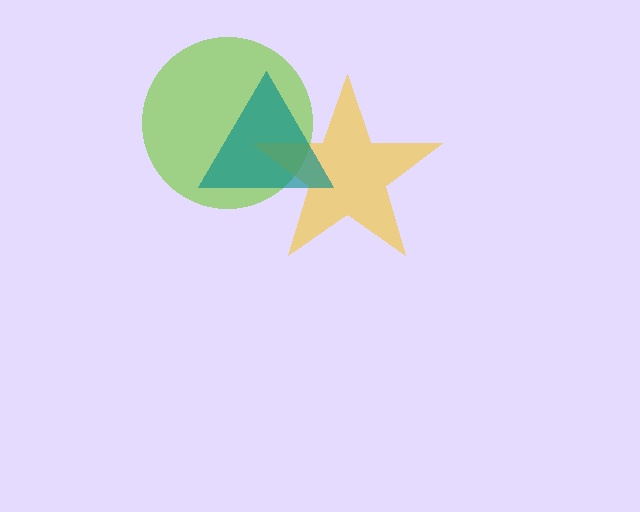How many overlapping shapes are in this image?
There are 3 overlapping shapes in the image.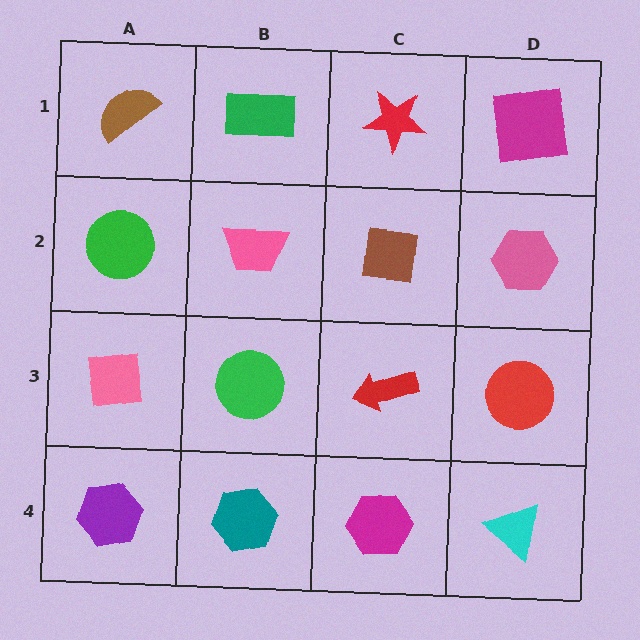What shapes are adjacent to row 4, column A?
A pink square (row 3, column A), a teal hexagon (row 4, column B).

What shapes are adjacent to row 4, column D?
A red circle (row 3, column D), a magenta hexagon (row 4, column C).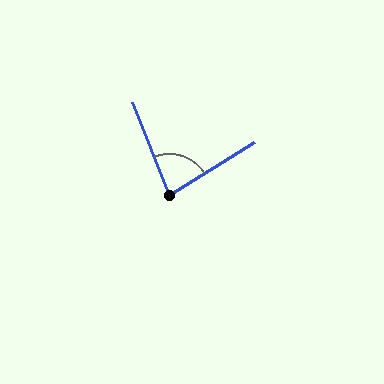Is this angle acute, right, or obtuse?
It is acute.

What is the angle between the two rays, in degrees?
Approximately 80 degrees.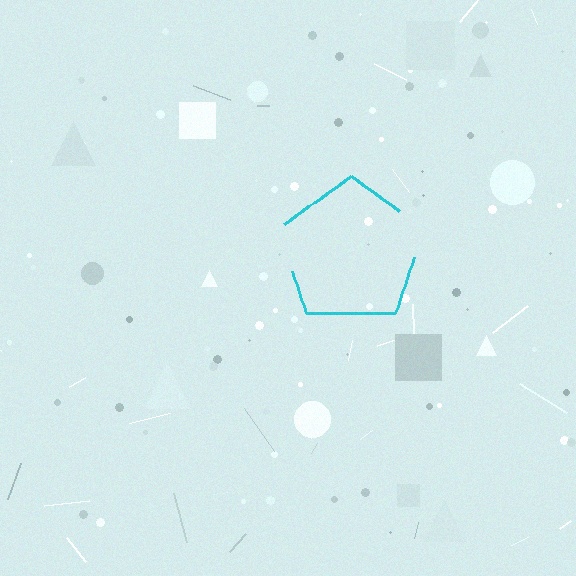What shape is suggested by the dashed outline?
The dashed outline suggests a pentagon.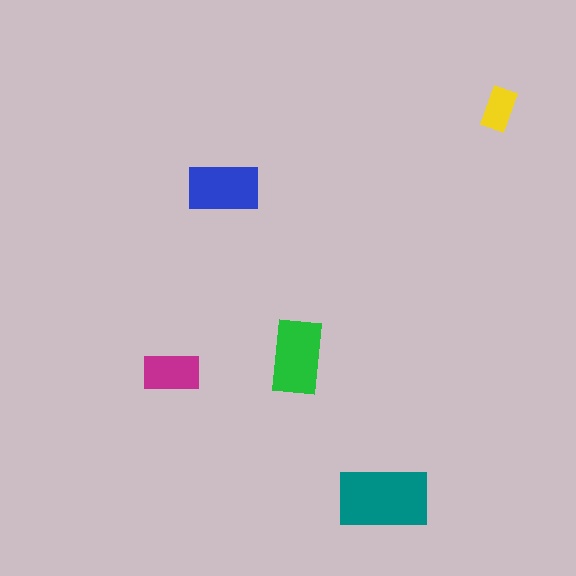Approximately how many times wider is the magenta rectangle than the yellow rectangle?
About 1.5 times wider.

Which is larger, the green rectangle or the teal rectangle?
The teal one.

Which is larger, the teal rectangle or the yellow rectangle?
The teal one.